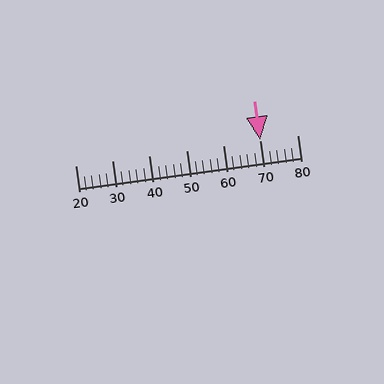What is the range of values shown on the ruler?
The ruler shows values from 20 to 80.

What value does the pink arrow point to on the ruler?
The pink arrow points to approximately 70.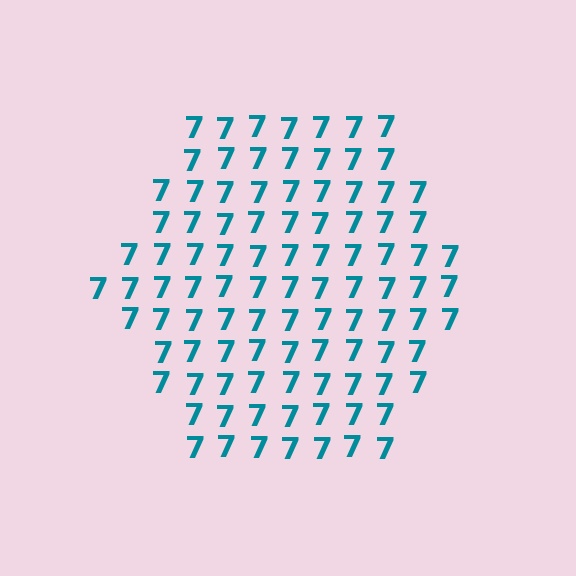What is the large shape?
The large shape is a hexagon.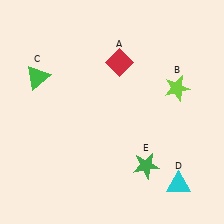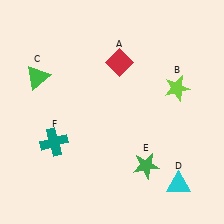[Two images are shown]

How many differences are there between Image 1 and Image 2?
There is 1 difference between the two images.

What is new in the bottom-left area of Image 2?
A teal cross (F) was added in the bottom-left area of Image 2.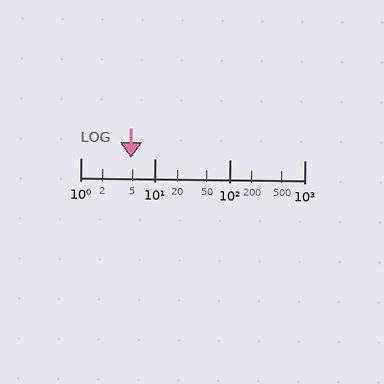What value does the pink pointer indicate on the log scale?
The pointer indicates approximately 4.8.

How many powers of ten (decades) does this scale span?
The scale spans 3 decades, from 1 to 1000.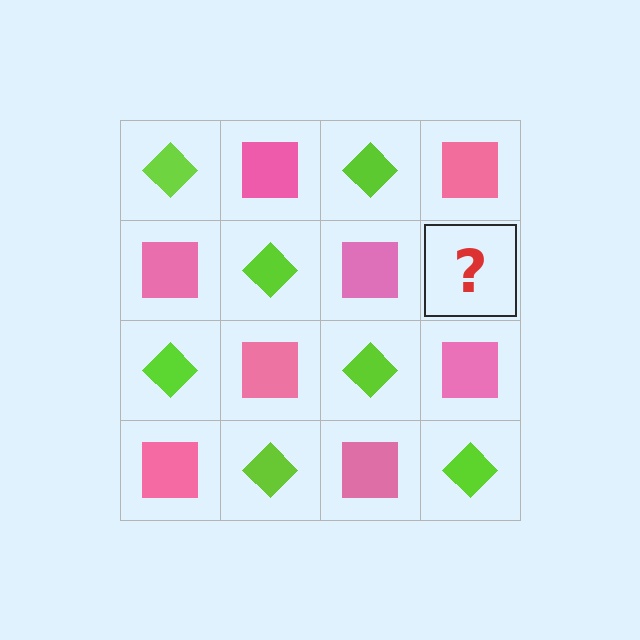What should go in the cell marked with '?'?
The missing cell should contain a lime diamond.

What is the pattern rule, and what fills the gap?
The rule is that it alternates lime diamond and pink square in a checkerboard pattern. The gap should be filled with a lime diamond.